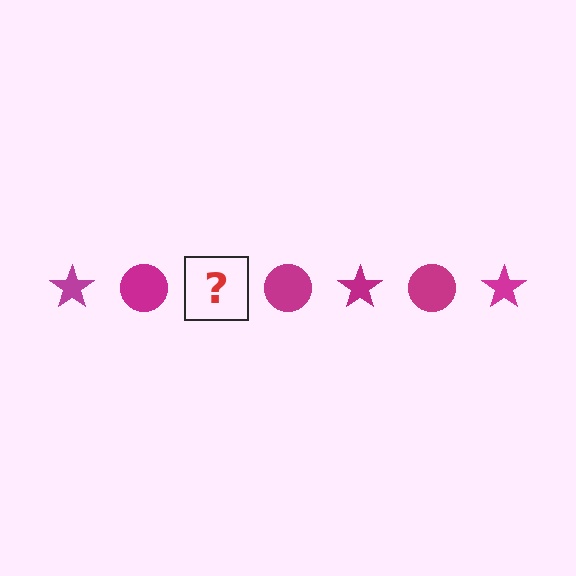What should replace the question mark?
The question mark should be replaced with a magenta star.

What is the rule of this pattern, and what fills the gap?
The rule is that the pattern cycles through star, circle shapes in magenta. The gap should be filled with a magenta star.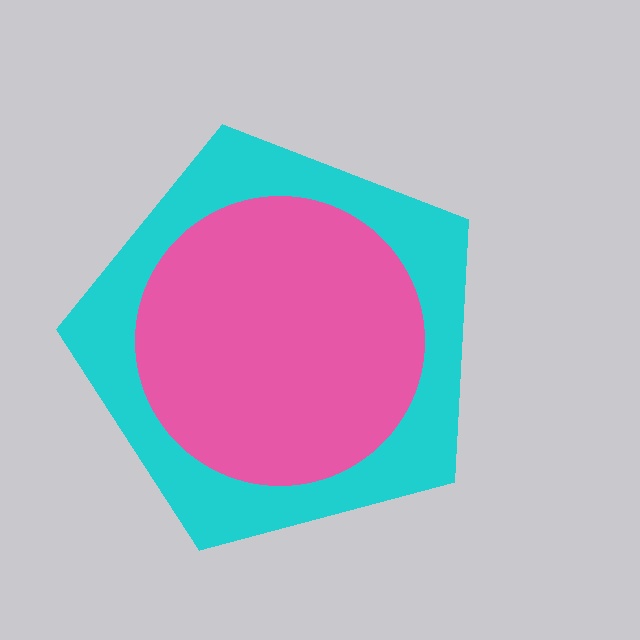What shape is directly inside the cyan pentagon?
The pink circle.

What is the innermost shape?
The pink circle.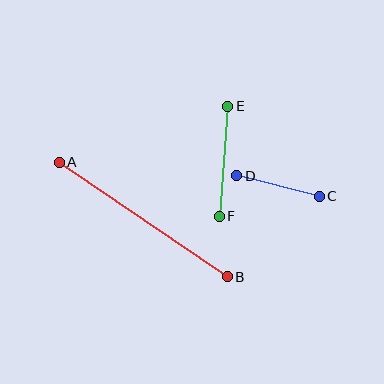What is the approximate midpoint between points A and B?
The midpoint is at approximately (143, 219) pixels.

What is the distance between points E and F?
The distance is approximately 110 pixels.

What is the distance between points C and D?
The distance is approximately 85 pixels.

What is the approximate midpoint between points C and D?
The midpoint is at approximately (278, 186) pixels.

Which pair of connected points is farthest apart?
Points A and B are farthest apart.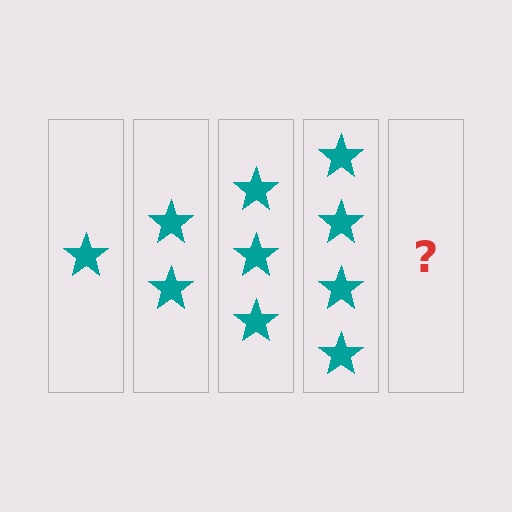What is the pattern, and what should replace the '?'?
The pattern is that each step adds one more star. The '?' should be 5 stars.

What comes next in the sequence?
The next element should be 5 stars.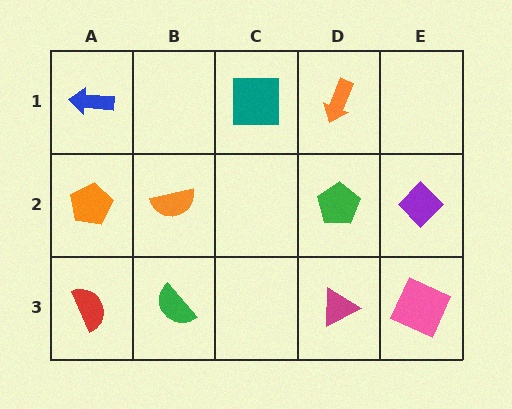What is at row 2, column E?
A purple diamond.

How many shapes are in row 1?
3 shapes.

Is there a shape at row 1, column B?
No, that cell is empty.